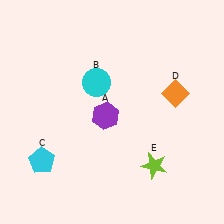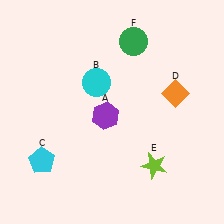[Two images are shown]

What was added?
A green circle (F) was added in Image 2.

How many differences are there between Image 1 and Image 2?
There is 1 difference between the two images.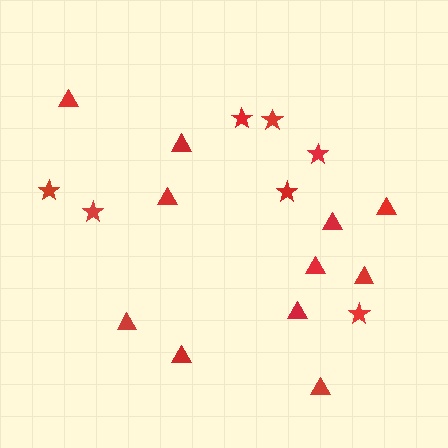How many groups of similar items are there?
There are 2 groups: one group of triangles (11) and one group of stars (7).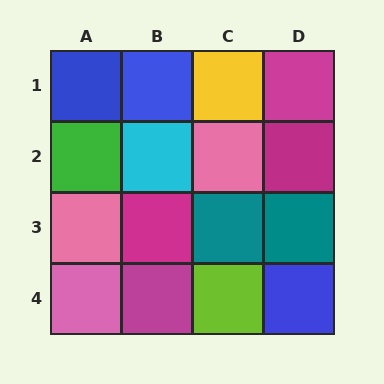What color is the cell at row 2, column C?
Pink.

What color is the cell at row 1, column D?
Magenta.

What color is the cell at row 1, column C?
Yellow.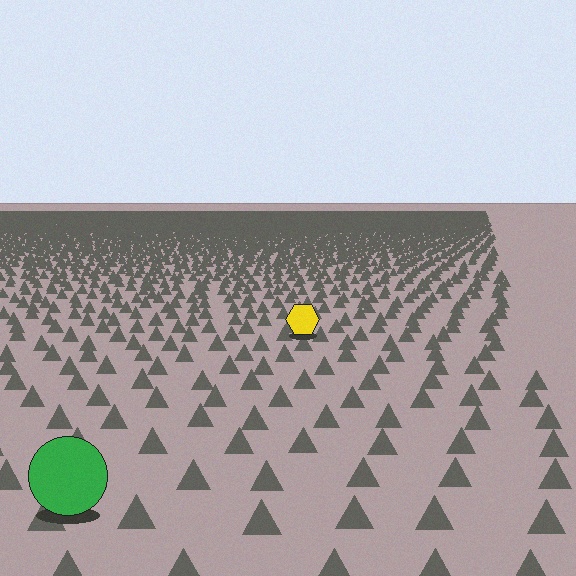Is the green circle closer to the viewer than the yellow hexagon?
Yes. The green circle is closer — you can tell from the texture gradient: the ground texture is coarser near it.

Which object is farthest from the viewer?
The yellow hexagon is farthest from the viewer. It appears smaller and the ground texture around it is denser.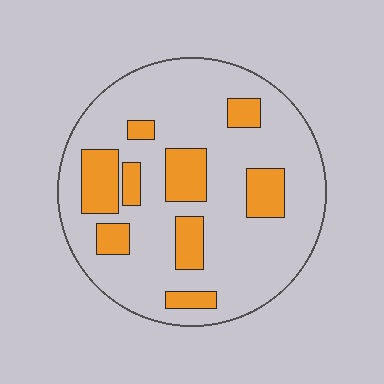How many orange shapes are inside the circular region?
9.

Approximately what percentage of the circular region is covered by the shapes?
Approximately 20%.